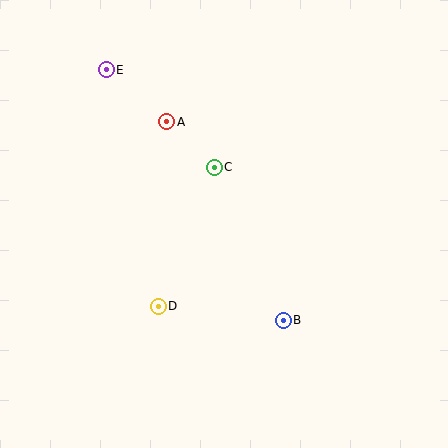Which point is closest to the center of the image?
Point C at (214, 167) is closest to the center.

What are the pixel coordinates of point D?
Point D is at (158, 306).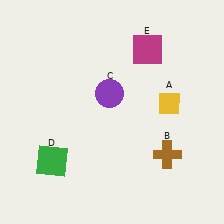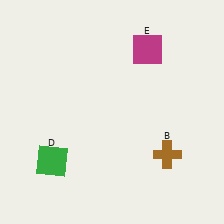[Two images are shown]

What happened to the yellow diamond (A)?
The yellow diamond (A) was removed in Image 2. It was in the top-right area of Image 1.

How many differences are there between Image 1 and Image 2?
There are 2 differences between the two images.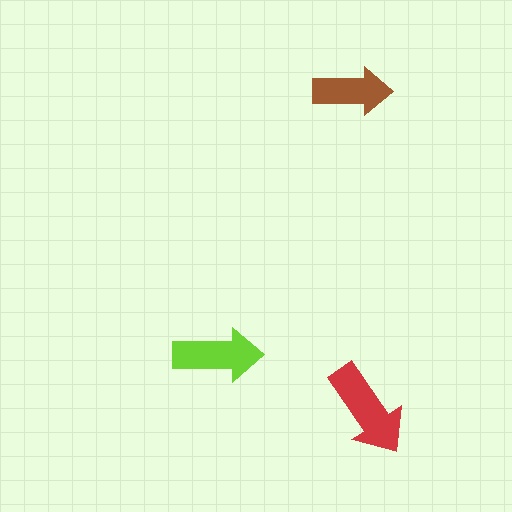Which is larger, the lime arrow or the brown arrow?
The lime one.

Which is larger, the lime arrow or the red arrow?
The red one.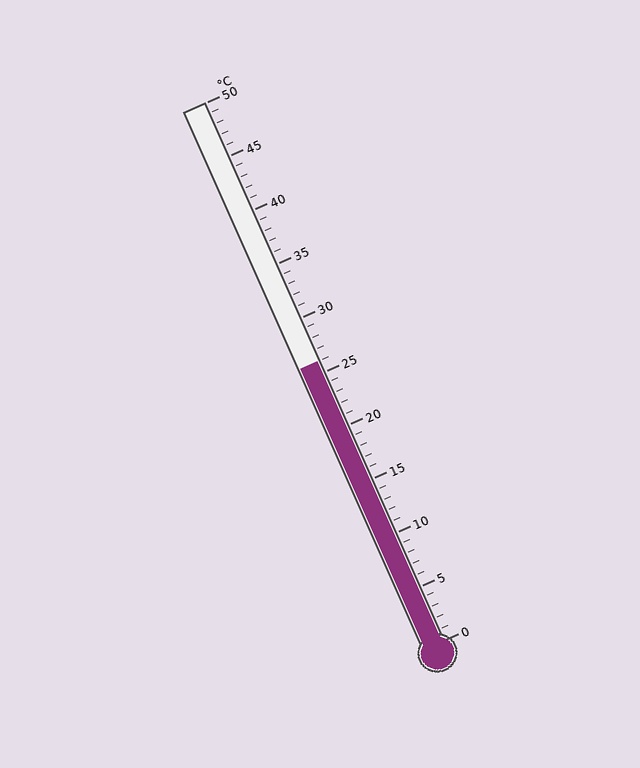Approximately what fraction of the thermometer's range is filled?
The thermometer is filled to approximately 50% of its range.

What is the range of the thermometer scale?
The thermometer scale ranges from 0°C to 50°C.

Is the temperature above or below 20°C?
The temperature is above 20°C.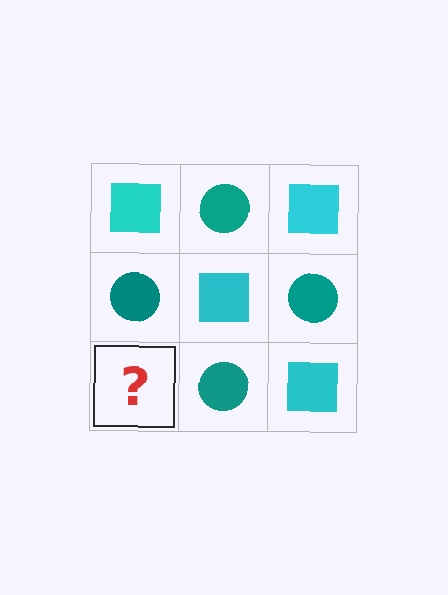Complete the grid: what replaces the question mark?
The question mark should be replaced with a cyan square.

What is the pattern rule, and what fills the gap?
The rule is that it alternates cyan square and teal circle in a checkerboard pattern. The gap should be filled with a cyan square.